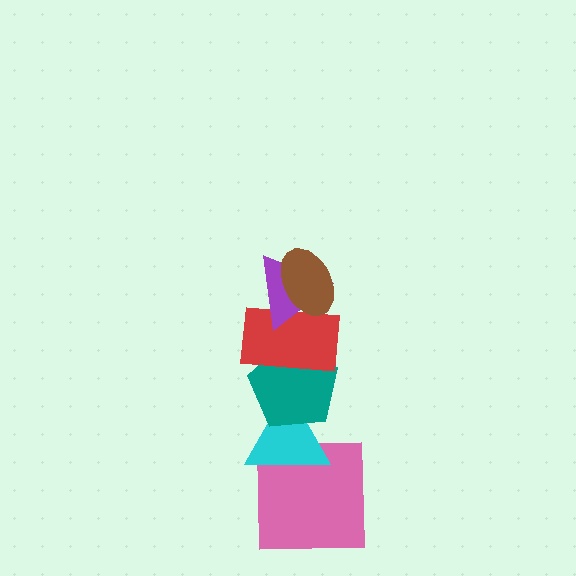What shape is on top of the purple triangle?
The brown ellipse is on top of the purple triangle.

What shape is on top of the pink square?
The cyan triangle is on top of the pink square.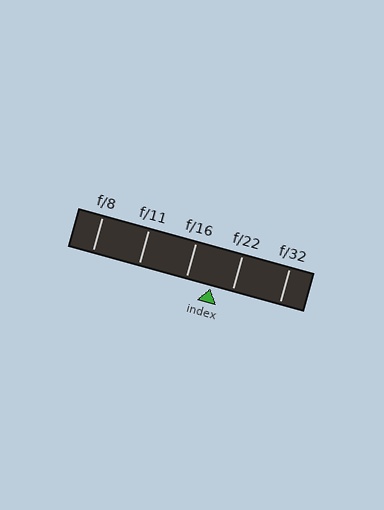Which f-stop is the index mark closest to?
The index mark is closest to f/22.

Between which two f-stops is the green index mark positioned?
The index mark is between f/16 and f/22.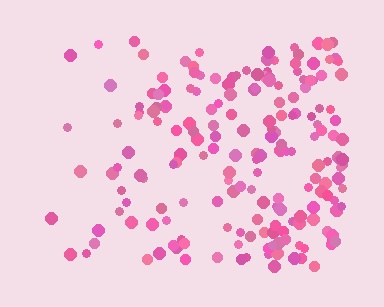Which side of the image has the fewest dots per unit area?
The left.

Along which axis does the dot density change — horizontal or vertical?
Horizontal.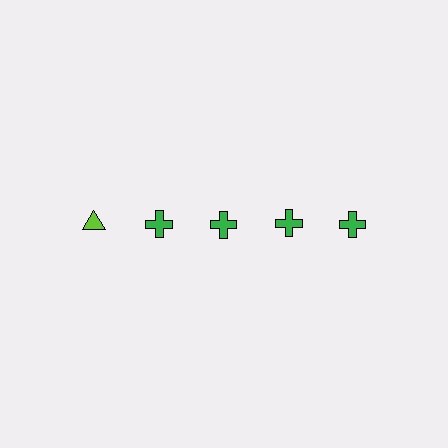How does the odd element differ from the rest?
It differs in both color (lime instead of green) and shape (triangle instead of cross).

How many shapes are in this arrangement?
There are 5 shapes arranged in a grid pattern.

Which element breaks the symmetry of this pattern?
The lime triangle in the top row, leftmost column breaks the symmetry. All other shapes are green crosses.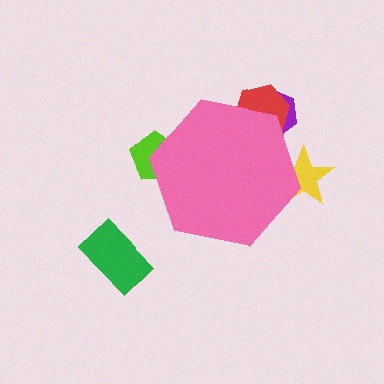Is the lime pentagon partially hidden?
Yes, the lime pentagon is partially hidden behind the pink hexagon.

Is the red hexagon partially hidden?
Yes, the red hexagon is partially hidden behind the pink hexagon.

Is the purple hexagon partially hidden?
Yes, the purple hexagon is partially hidden behind the pink hexagon.